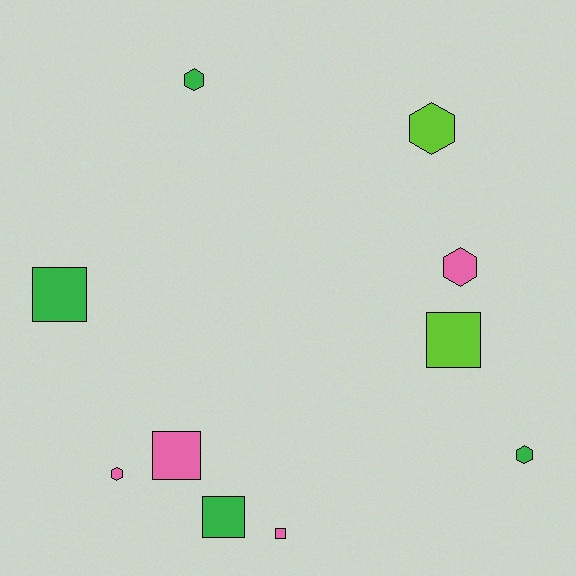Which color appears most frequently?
Pink, with 4 objects.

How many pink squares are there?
There are 2 pink squares.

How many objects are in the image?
There are 10 objects.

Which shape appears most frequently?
Square, with 5 objects.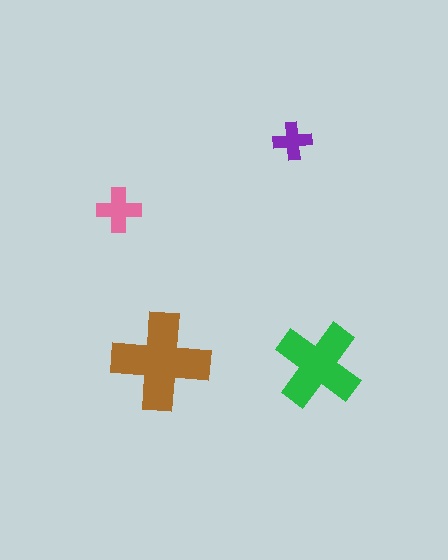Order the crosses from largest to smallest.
the brown one, the green one, the pink one, the purple one.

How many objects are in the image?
There are 4 objects in the image.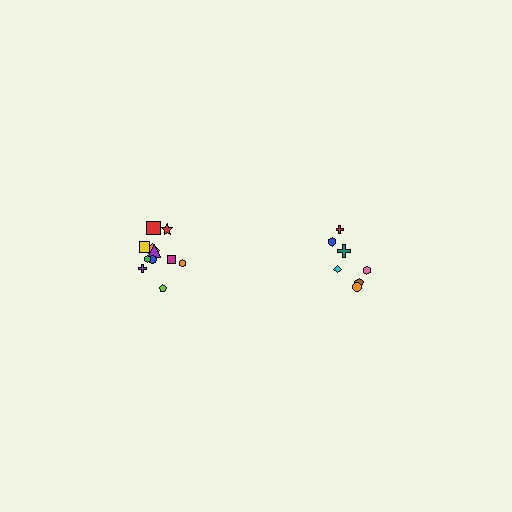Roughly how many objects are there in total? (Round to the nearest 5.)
Roughly 20 objects in total.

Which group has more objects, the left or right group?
The left group.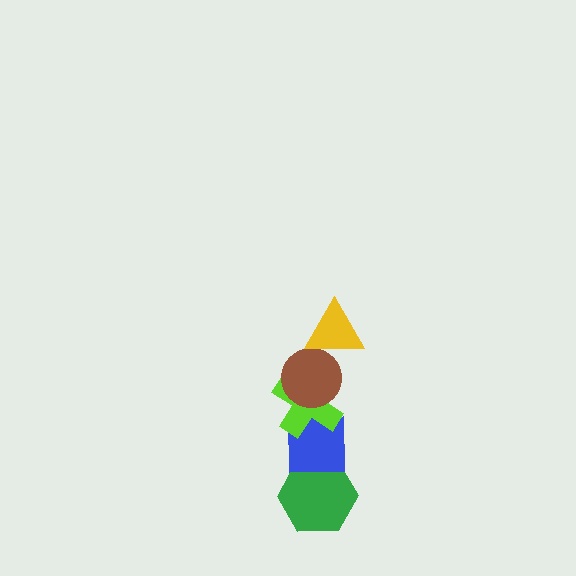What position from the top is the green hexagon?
The green hexagon is 5th from the top.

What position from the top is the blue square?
The blue square is 4th from the top.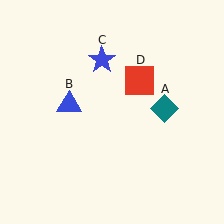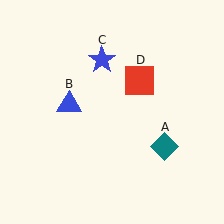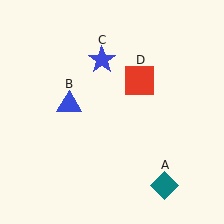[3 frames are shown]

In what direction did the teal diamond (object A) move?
The teal diamond (object A) moved down.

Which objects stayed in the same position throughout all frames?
Blue triangle (object B) and blue star (object C) and red square (object D) remained stationary.